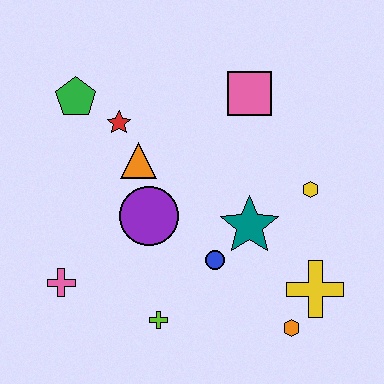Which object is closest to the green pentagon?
The red star is closest to the green pentagon.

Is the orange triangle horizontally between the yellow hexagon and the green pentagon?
Yes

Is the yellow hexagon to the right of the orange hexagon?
Yes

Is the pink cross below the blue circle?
Yes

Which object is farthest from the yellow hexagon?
The pink cross is farthest from the yellow hexagon.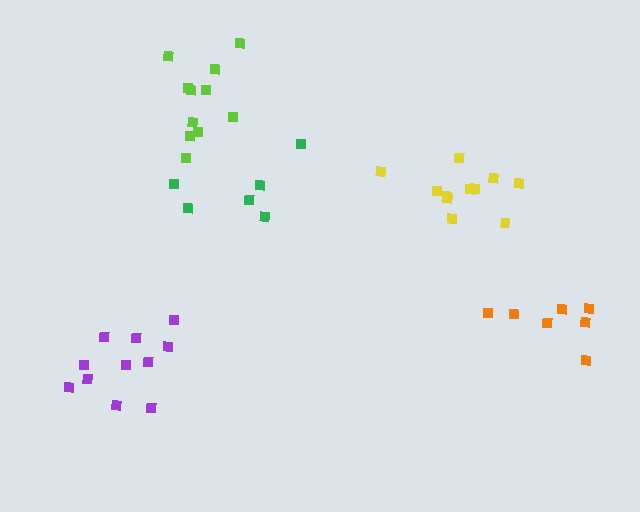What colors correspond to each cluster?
The clusters are colored: lime, purple, green, orange, yellow.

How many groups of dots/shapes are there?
There are 5 groups.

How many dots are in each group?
Group 1: 11 dots, Group 2: 11 dots, Group 3: 6 dots, Group 4: 7 dots, Group 5: 11 dots (46 total).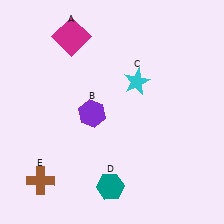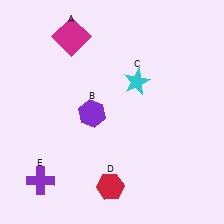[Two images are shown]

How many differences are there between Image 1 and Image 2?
There are 2 differences between the two images.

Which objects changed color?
D changed from teal to red. E changed from brown to purple.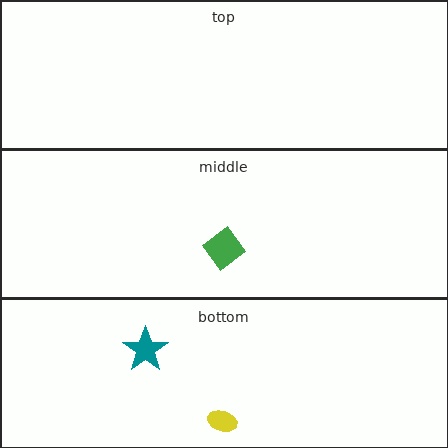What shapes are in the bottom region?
The teal star, the yellow ellipse.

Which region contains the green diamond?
The middle region.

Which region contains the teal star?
The bottom region.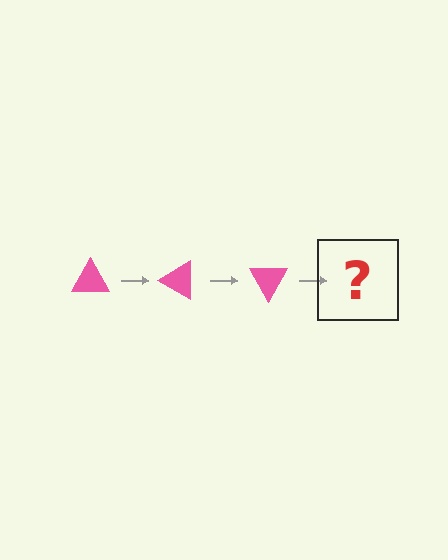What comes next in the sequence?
The next element should be a pink triangle rotated 90 degrees.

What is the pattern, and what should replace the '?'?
The pattern is that the triangle rotates 30 degrees each step. The '?' should be a pink triangle rotated 90 degrees.